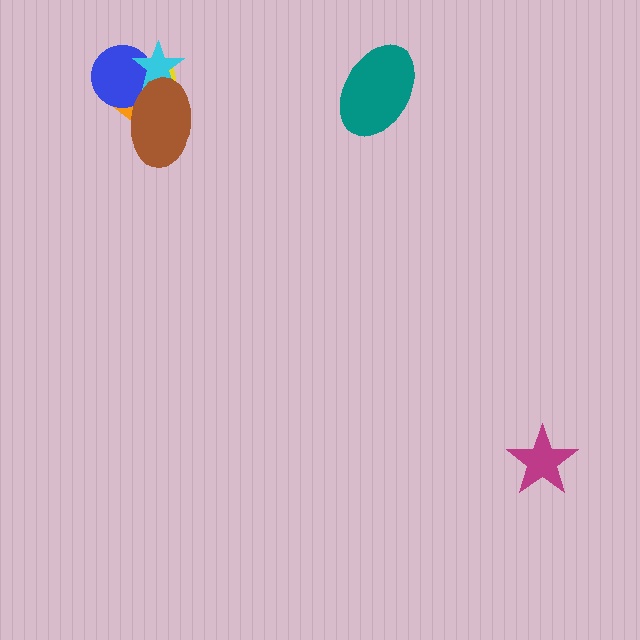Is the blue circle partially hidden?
Yes, it is partially covered by another shape.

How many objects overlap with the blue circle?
4 objects overlap with the blue circle.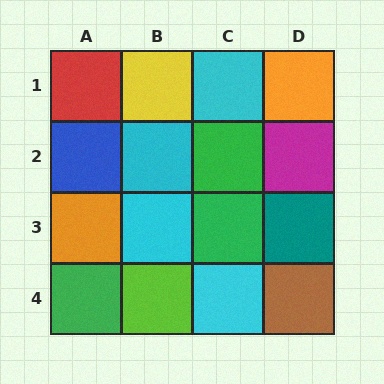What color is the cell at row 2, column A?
Blue.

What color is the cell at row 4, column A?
Green.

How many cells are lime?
1 cell is lime.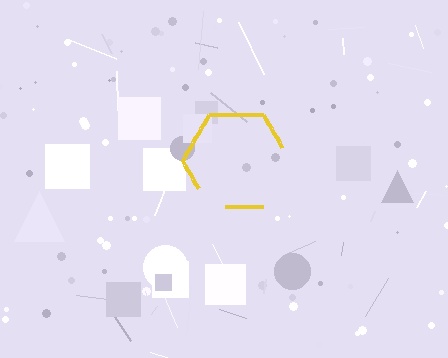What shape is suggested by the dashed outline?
The dashed outline suggests a hexagon.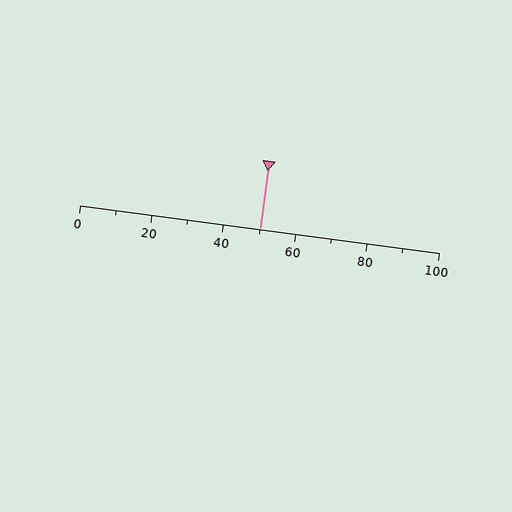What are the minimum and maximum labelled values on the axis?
The axis runs from 0 to 100.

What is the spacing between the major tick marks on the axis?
The major ticks are spaced 20 apart.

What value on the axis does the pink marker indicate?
The marker indicates approximately 50.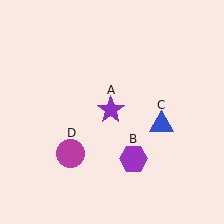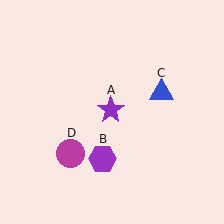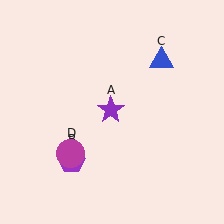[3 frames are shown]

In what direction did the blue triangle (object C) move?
The blue triangle (object C) moved up.